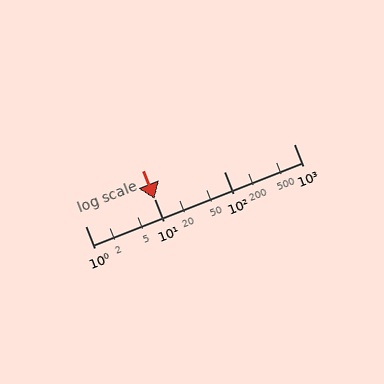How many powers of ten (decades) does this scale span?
The scale spans 3 decades, from 1 to 1000.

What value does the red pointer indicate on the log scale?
The pointer indicates approximately 10.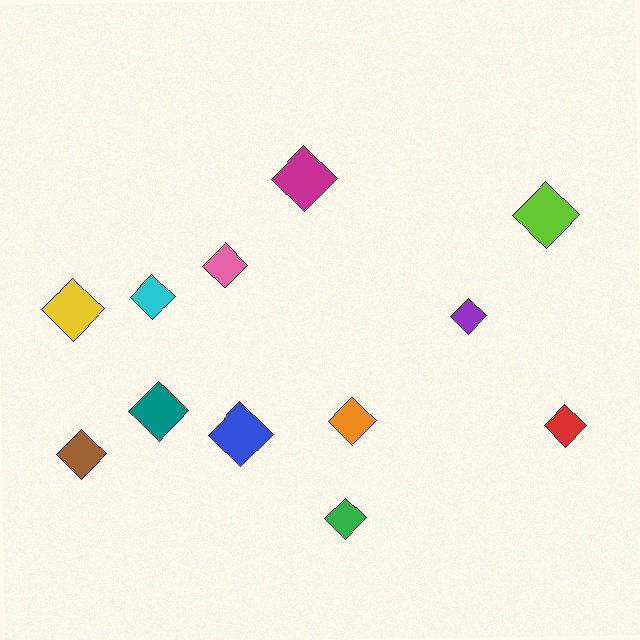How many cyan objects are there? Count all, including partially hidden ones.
There is 1 cyan object.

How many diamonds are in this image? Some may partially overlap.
There are 12 diamonds.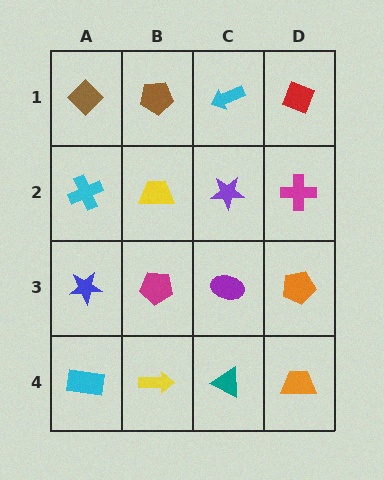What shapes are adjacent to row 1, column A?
A cyan cross (row 2, column A), a brown pentagon (row 1, column B).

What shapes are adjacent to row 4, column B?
A magenta pentagon (row 3, column B), a cyan rectangle (row 4, column A), a teal triangle (row 4, column C).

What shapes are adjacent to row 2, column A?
A brown diamond (row 1, column A), a blue star (row 3, column A), a yellow trapezoid (row 2, column B).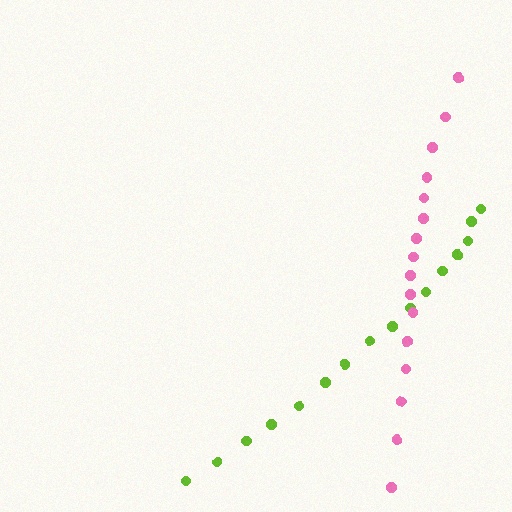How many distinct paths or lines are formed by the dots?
There are 2 distinct paths.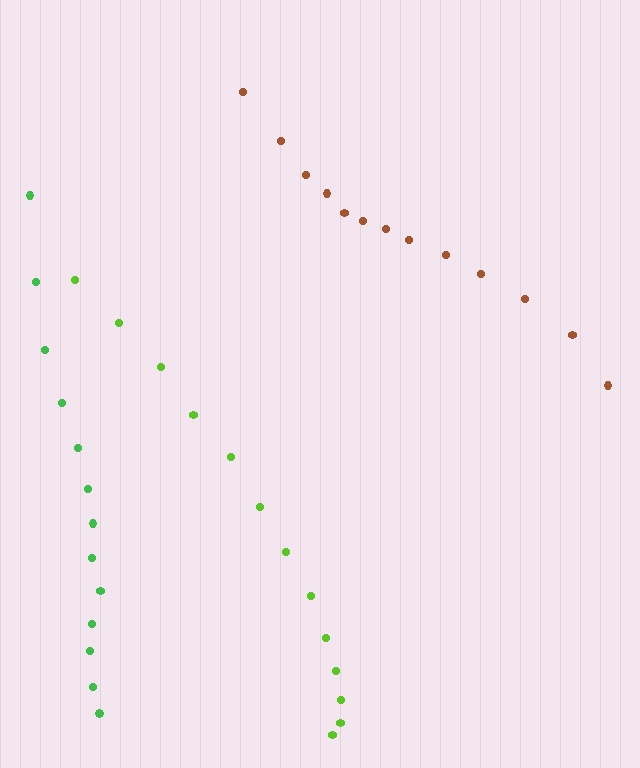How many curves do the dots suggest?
There are 3 distinct paths.